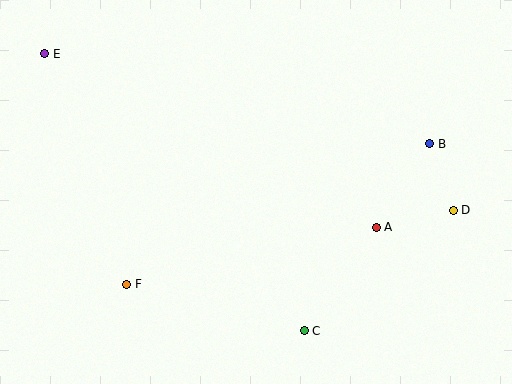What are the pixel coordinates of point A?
Point A is at (376, 227).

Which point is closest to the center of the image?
Point A at (376, 227) is closest to the center.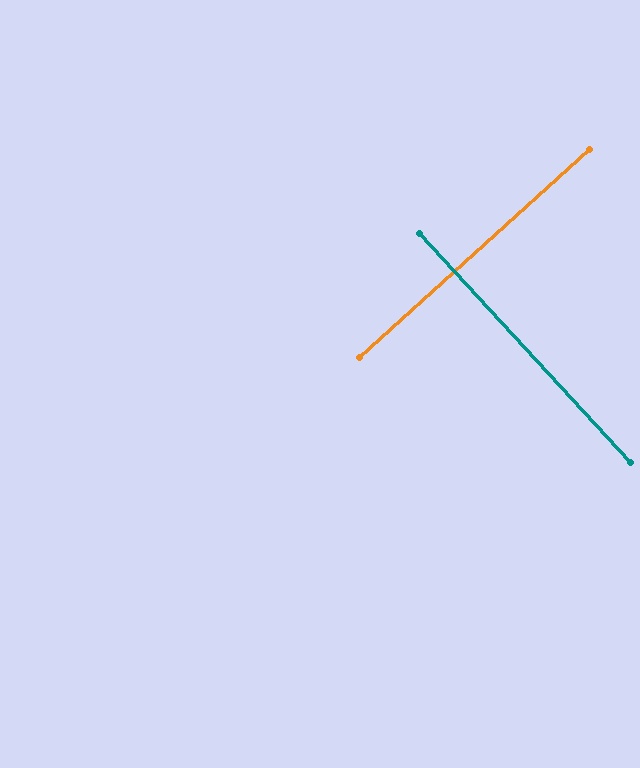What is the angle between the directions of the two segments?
Approximately 89 degrees.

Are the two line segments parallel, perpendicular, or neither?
Perpendicular — they meet at approximately 89°.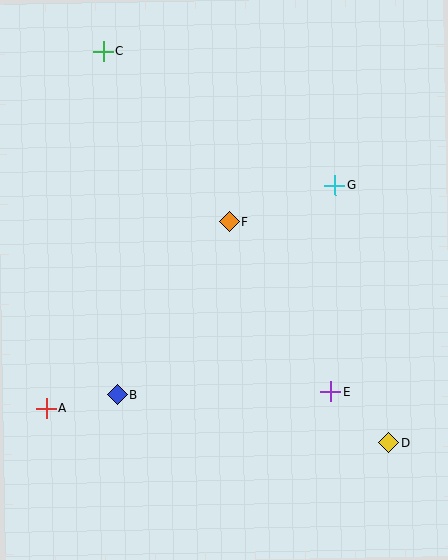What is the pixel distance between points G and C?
The distance between G and C is 267 pixels.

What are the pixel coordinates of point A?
Point A is at (47, 409).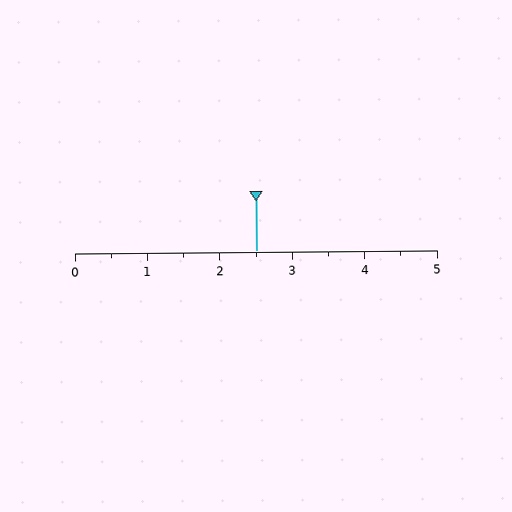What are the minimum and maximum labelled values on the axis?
The axis runs from 0 to 5.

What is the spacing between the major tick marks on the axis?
The major ticks are spaced 1 apart.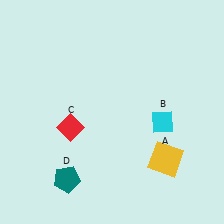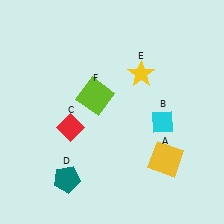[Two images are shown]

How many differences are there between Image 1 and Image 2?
There are 2 differences between the two images.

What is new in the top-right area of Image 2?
A yellow star (E) was added in the top-right area of Image 2.